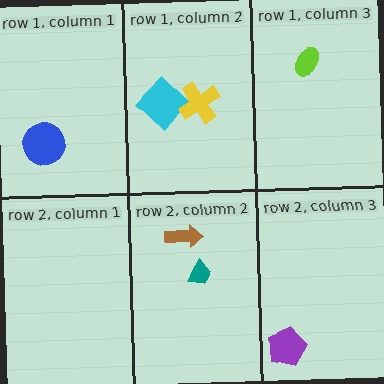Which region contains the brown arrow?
The row 2, column 2 region.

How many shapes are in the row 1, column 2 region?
2.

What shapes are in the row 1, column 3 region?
The lime ellipse.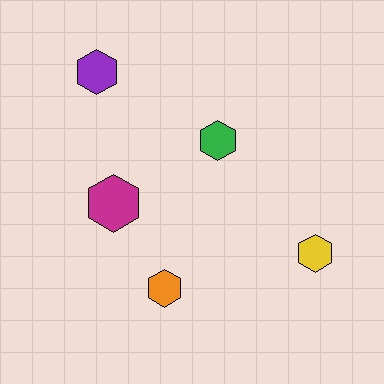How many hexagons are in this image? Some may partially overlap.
There are 5 hexagons.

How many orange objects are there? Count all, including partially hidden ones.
There is 1 orange object.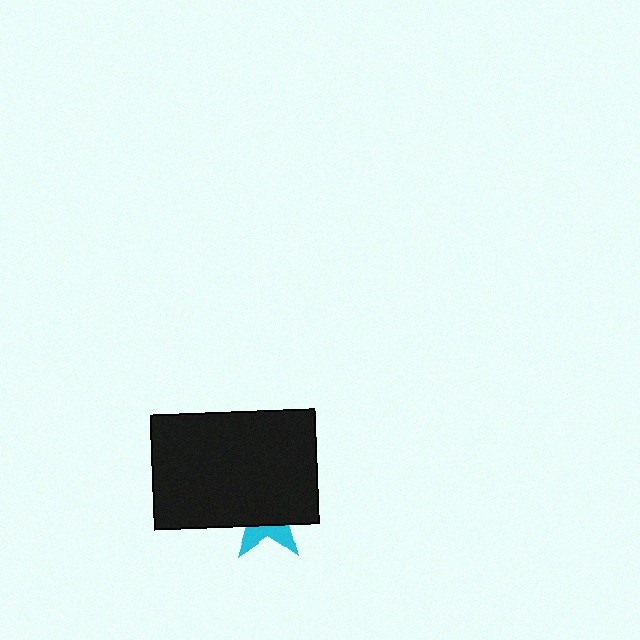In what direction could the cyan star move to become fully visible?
The cyan star could move down. That would shift it out from behind the black rectangle entirely.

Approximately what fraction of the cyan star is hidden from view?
Roughly 69% of the cyan star is hidden behind the black rectangle.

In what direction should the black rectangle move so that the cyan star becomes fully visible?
The black rectangle should move up. That is the shortest direction to clear the overlap and leave the cyan star fully visible.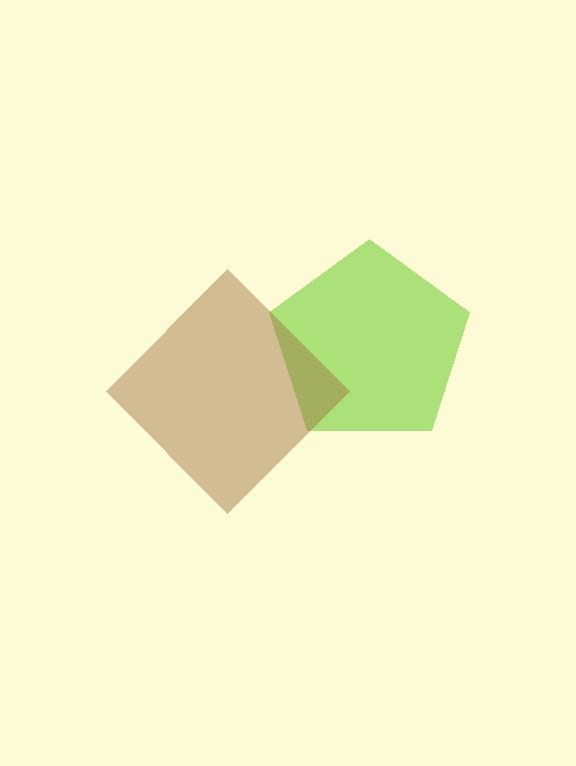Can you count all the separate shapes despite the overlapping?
Yes, there are 2 separate shapes.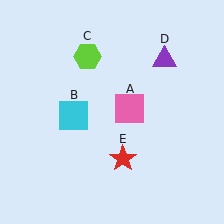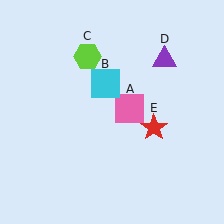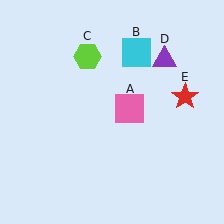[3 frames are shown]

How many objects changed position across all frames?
2 objects changed position: cyan square (object B), red star (object E).